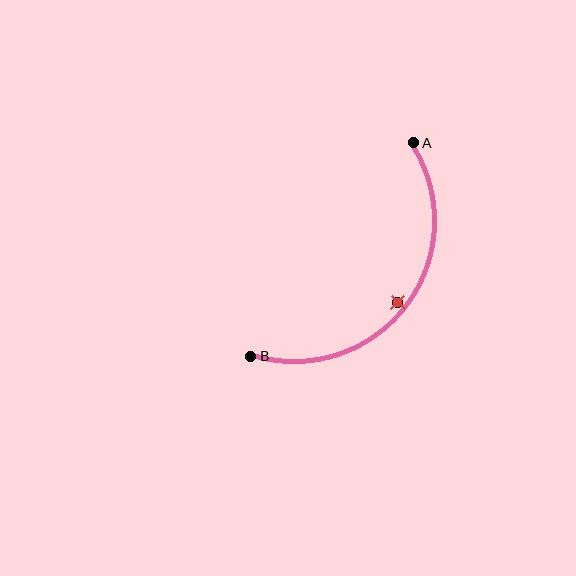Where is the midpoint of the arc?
The arc midpoint is the point on the curve farthest from the straight line joining A and B. It sits below and to the right of that line.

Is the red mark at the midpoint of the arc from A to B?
No — the red mark does not lie on the arc at all. It sits slightly inside the curve.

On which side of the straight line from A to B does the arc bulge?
The arc bulges below and to the right of the straight line connecting A and B.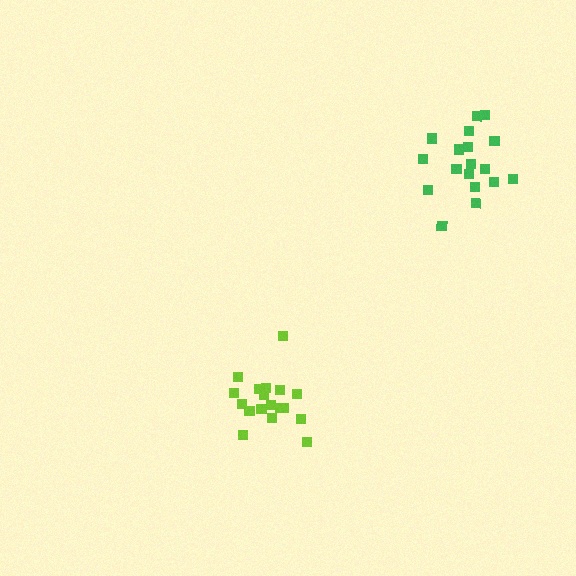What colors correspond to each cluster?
The clusters are colored: lime, green.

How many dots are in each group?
Group 1: 18 dots, Group 2: 18 dots (36 total).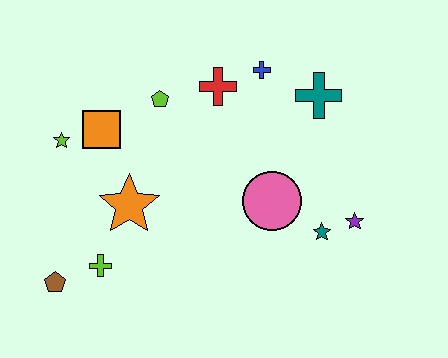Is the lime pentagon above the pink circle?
Yes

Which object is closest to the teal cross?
The blue cross is closest to the teal cross.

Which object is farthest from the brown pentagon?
The teal cross is farthest from the brown pentagon.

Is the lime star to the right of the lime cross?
No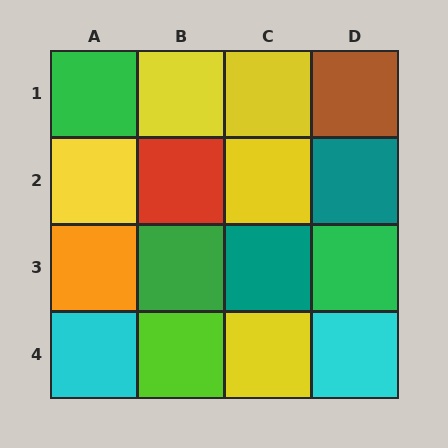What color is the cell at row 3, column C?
Teal.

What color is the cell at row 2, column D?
Teal.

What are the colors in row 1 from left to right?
Green, yellow, yellow, brown.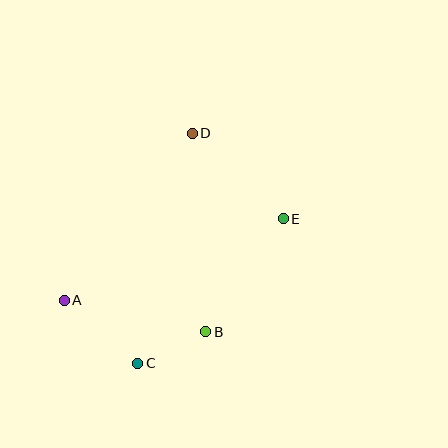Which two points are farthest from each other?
Points C and D are farthest from each other.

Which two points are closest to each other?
Points B and C are closest to each other.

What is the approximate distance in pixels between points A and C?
The distance between A and C is approximately 97 pixels.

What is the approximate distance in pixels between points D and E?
The distance between D and E is approximately 125 pixels.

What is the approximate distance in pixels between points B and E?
The distance between B and E is approximately 137 pixels.